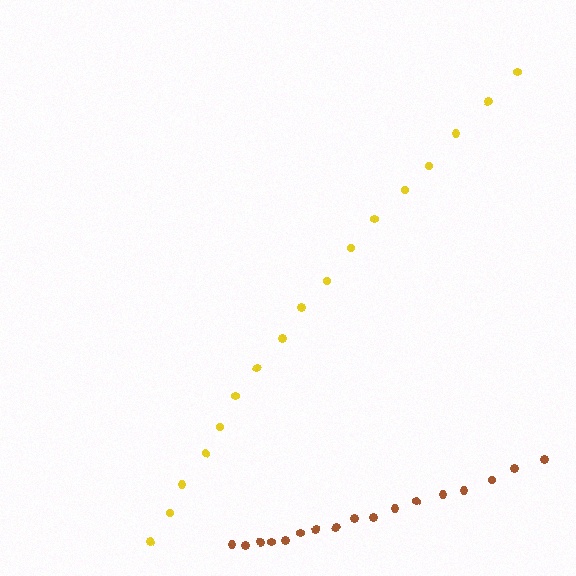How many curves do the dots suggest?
There are 2 distinct paths.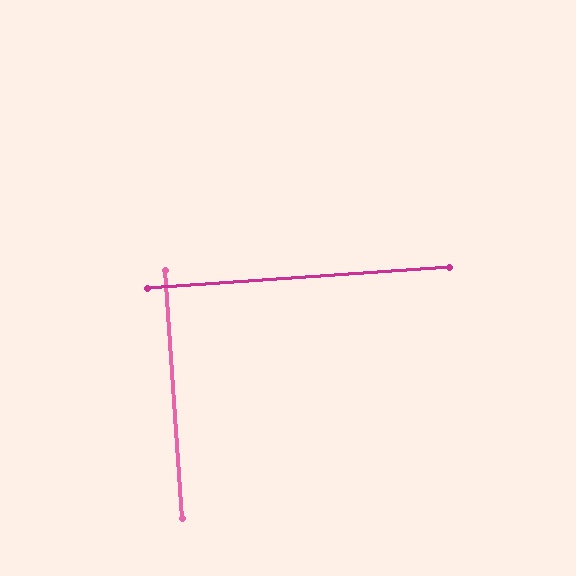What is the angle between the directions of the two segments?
Approximately 90 degrees.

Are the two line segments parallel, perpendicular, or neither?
Perpendicular — they meet at approximately 90°.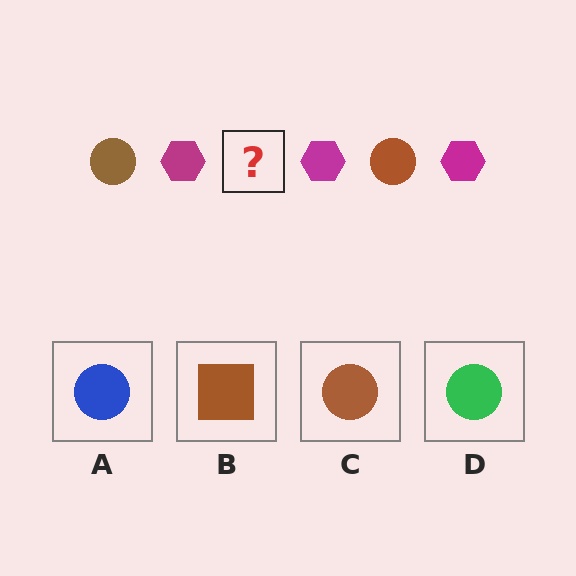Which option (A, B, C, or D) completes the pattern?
C.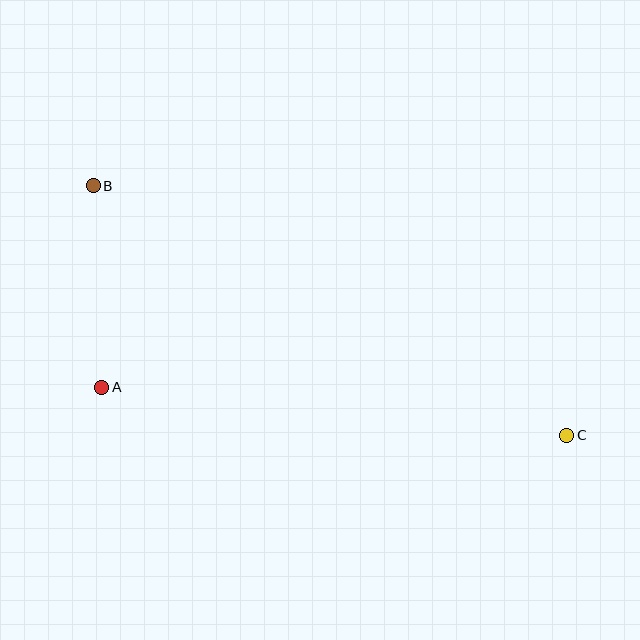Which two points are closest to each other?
Points A and B are closest to each other.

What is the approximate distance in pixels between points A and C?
The distance between A and C is approximately 468 pixels.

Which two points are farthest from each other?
Points B and C are farthest from each other.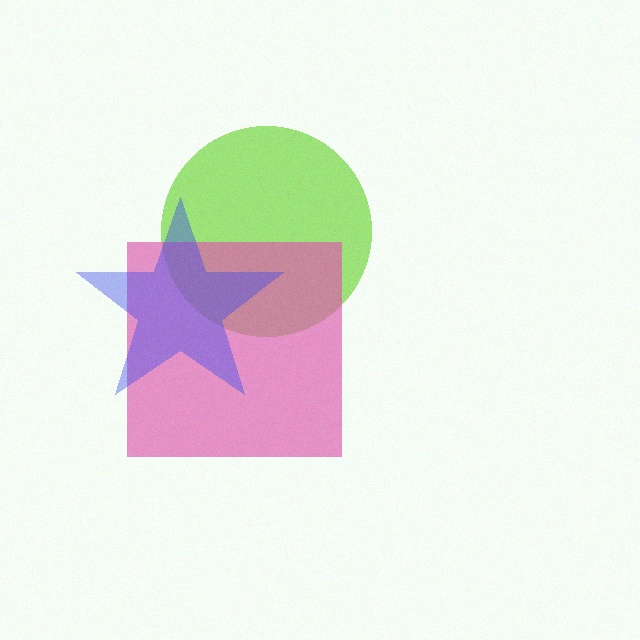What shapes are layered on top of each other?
The layered shapes are: a lime circle, a pink square, a blue star.